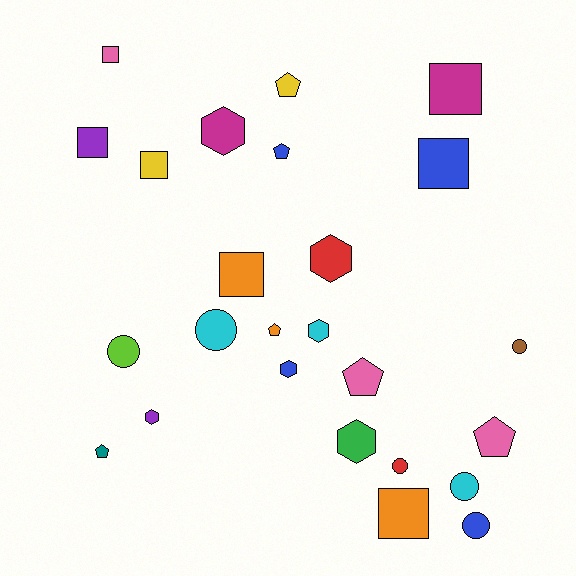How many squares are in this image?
There are 7 squares.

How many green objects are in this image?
There is 1 green object.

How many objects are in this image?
There are 25 objects.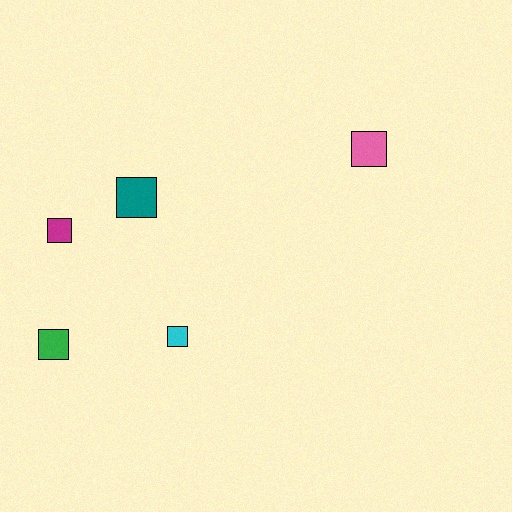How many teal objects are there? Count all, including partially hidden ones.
There is 1 teal object.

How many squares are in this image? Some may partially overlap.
There are 5 squares.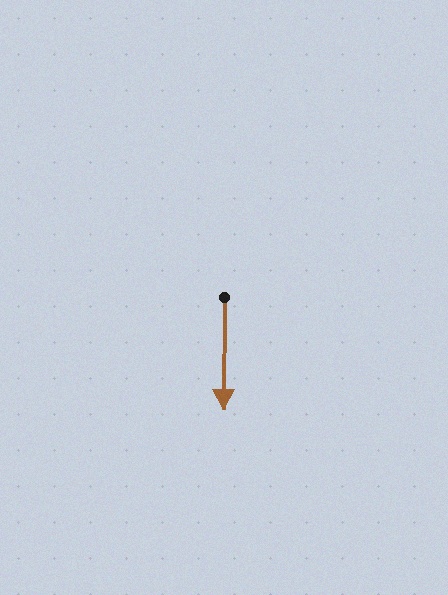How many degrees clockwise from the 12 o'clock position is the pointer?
Approximately 181 degrees.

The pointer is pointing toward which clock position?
Roughly 6 o'clock.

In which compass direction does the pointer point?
South.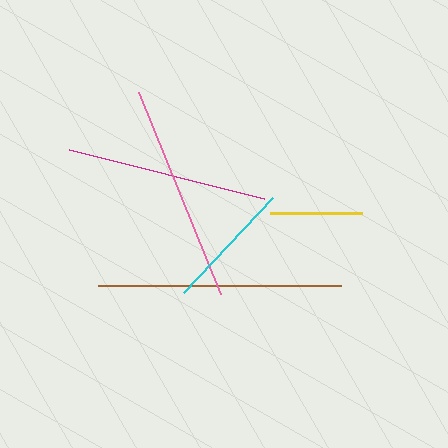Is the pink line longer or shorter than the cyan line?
The pink line is longer than the cyan line.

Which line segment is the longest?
The brown line is the longest at approximately 243 pixels.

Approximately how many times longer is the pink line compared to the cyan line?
The pink line is approximately 1.7 times the length of the cyan line.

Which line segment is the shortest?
The yellow line is the shortest at approximately 92 pixels.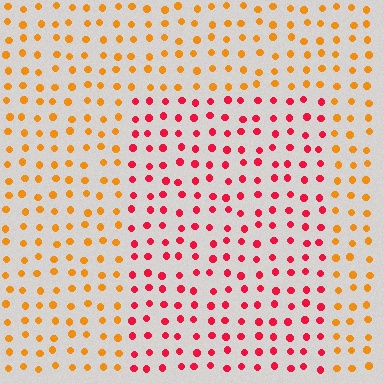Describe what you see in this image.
The image is filled with small orange elements in a uniform arrangement. A rectangle-shaped region is visible where the elements are tinted to a slightly different hue, forming a subtle color boundary.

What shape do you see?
I see a rectangle.